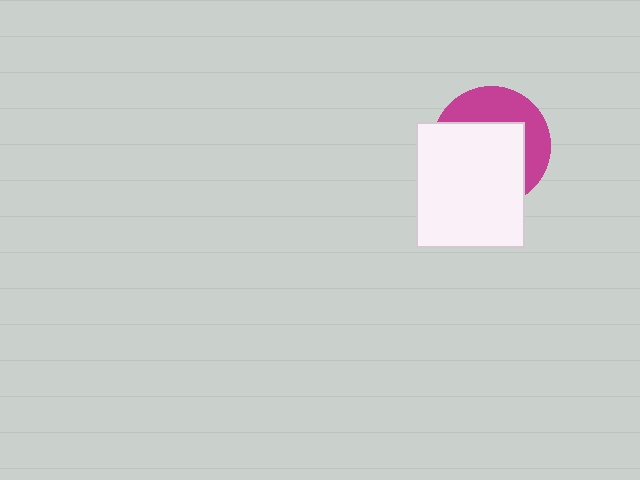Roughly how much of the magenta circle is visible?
A small part of it is visible (roughly 38%).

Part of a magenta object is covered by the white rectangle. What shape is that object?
It is a circle.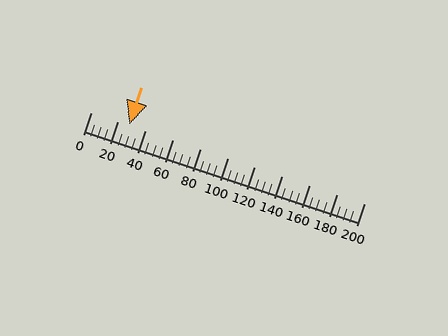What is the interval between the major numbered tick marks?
The major tick marks are spaced 20 units apart.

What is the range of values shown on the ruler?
The ruler shows values from 0 to 200.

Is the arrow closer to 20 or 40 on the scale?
The arrow is closer to 20.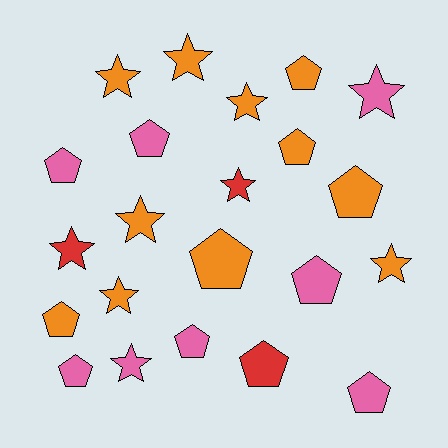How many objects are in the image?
There are 22 objects.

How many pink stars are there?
There are 2 pink stars.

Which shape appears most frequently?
Pentagon, with 12 objects.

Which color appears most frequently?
Orange, with 11 objects.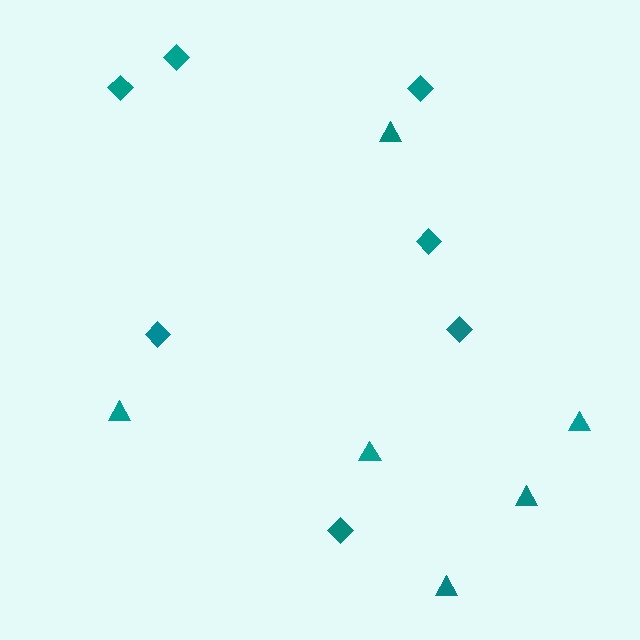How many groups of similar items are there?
There are 2 groups: one group of triangles (6) and one group of diamonds (7).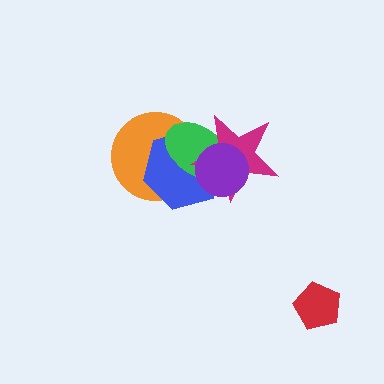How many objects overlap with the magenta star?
4 objects overlap with the magenta star.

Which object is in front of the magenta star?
The purple circle is in front of the magenta star.